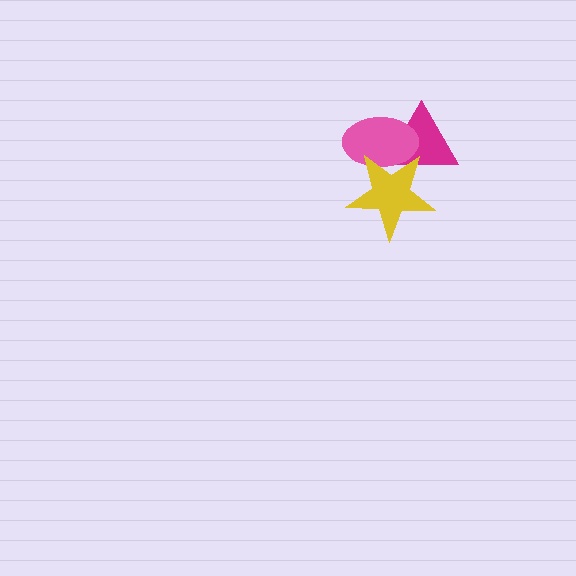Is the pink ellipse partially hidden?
Yes, it is partially covered by another shape.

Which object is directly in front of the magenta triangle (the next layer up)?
The pink ellipse is directly in front of the magenta triangle.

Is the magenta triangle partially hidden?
Yes, it is partially covered by another shape.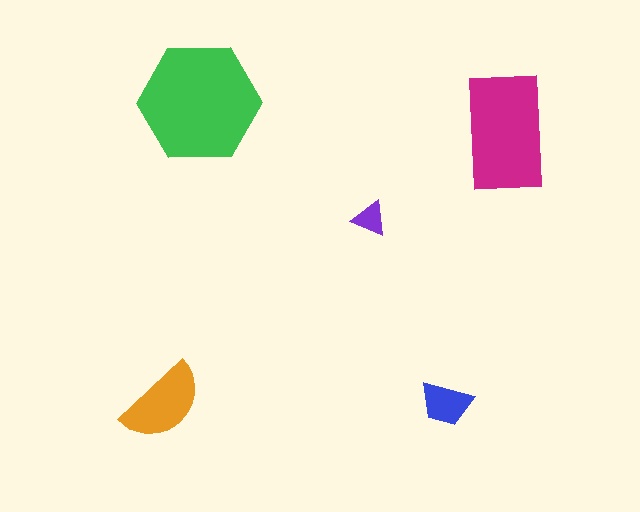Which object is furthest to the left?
The orange semicircle is leftmost.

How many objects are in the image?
There are 5 objects in the image.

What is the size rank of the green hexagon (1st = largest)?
1st.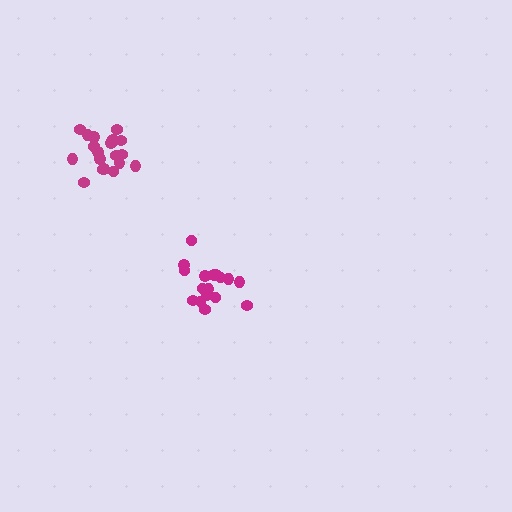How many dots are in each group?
Group 1: 17 dots, Group 2: 21 dots (38 total).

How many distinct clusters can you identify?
There are 2 distinct clusters.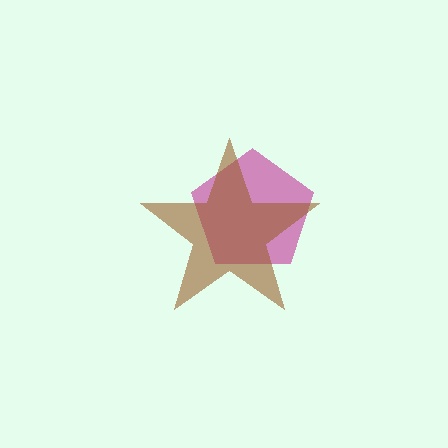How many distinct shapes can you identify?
There are 2 distinct shapes: a magenta pentagon, a brown star.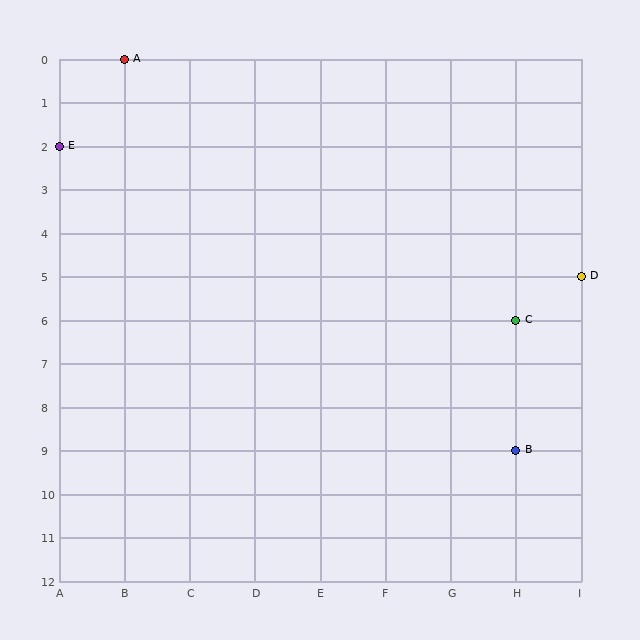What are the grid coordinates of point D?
Point D is at grid coordinates (I, 5).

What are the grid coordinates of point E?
Point E is at grid coordinates (A, 2).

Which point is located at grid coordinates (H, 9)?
Point B is at (H, 9).